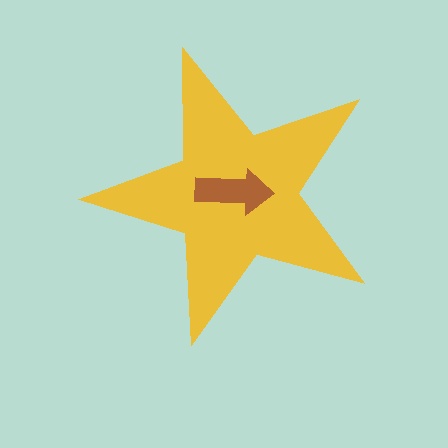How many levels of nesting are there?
2.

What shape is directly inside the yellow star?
The brown arrow.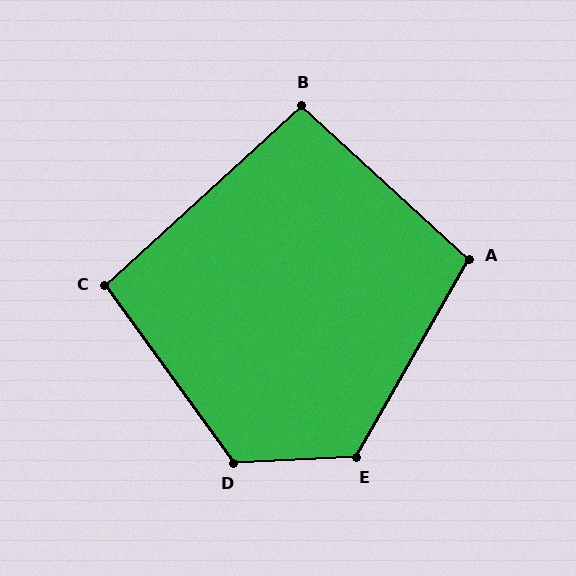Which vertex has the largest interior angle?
D, at approximately 124 degrees.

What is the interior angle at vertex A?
Approximately 103 degrees (obtuse).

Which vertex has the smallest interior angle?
B, at approximately 95 degrees.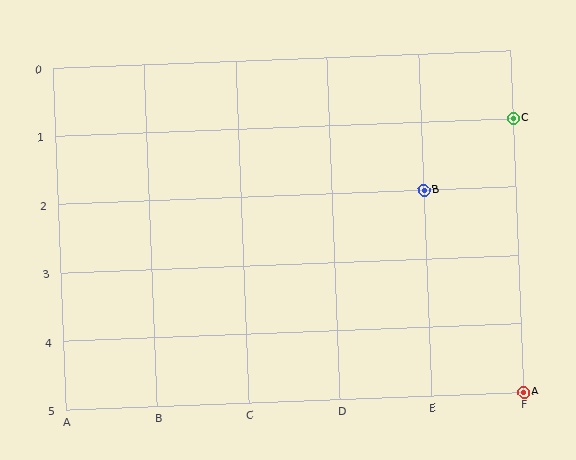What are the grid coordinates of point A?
Point A is at grid coordinates (F, 5).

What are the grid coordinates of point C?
Point C is at grid coordinates (F, 1).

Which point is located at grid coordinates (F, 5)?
Point A is at (F, 5).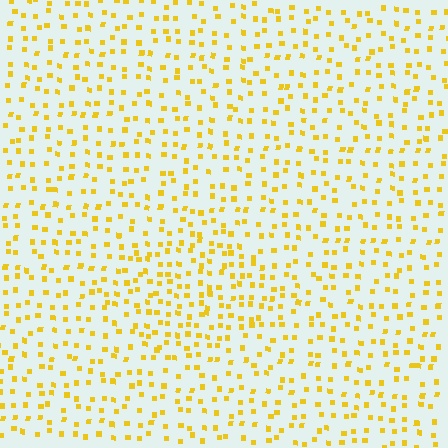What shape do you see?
I see a diamond.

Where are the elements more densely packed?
The elements are more densely packed inside the diamond boundary.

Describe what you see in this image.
The image contains small yellow elements arranged at two different densities. A diamond-shaped region is visible where the elements are more densely packed than the surrounding area.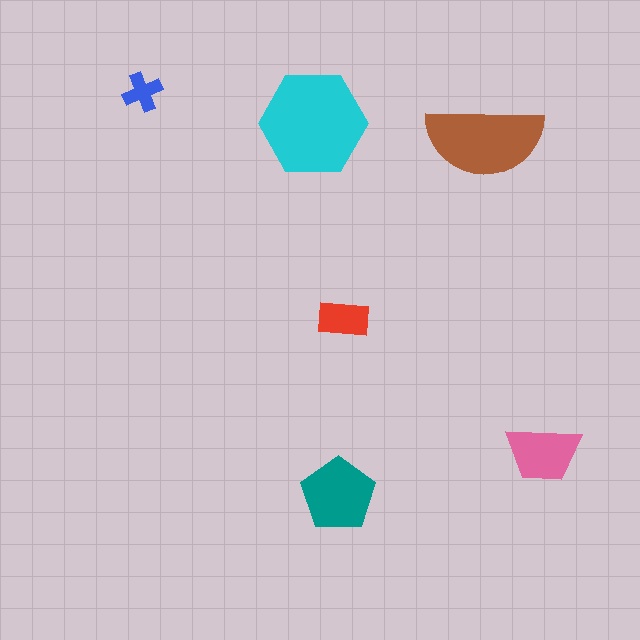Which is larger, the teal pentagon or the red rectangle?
The teal pentagon.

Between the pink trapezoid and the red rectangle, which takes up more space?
The pink trapezoid.